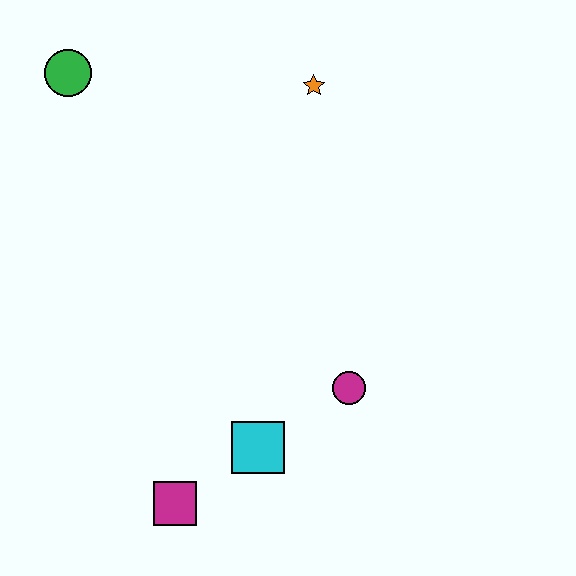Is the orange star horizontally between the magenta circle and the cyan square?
Yes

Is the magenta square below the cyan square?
Yes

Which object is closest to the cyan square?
The magenta square is closest to the cyan square.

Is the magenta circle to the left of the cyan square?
No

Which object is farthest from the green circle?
The magenta square is farthest from the green circle.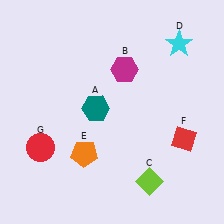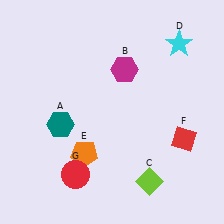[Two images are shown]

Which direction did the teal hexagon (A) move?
The teal hexagon (A) moved left.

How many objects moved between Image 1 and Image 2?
2 objects moved between the two images.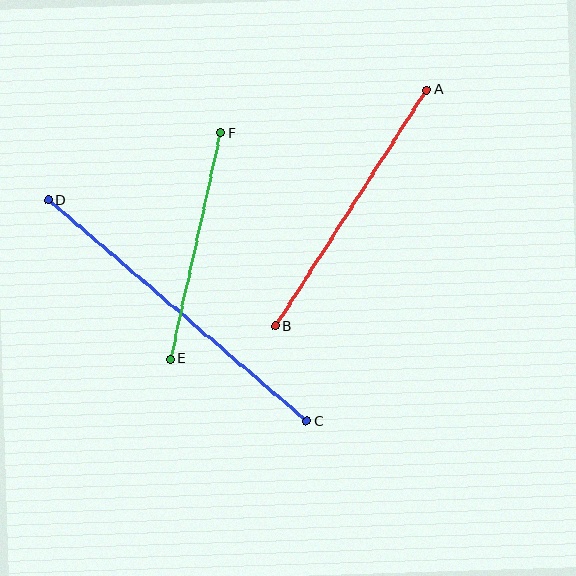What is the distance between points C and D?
The distance is approximately 340 pixels.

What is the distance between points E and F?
The distance is approximately 231 pixels.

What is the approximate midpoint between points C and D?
The midpoint is at approximately (178, 311) pixels.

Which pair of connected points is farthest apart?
Points C and D are farthest apart.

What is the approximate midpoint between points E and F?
The midpoint is at approximately (195, 246) pixels.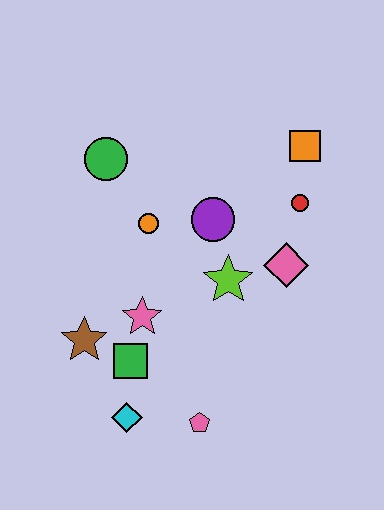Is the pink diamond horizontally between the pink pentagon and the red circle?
Yes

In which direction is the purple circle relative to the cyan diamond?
The purple circle is above the cyan diamond.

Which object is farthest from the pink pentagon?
The orange square is farthest from the pink pentagon.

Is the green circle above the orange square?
No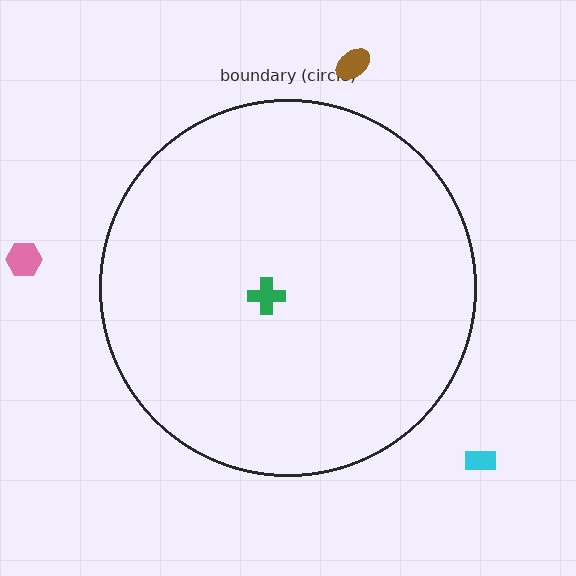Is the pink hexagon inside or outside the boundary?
Outside.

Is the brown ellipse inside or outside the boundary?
Outside.